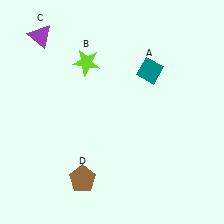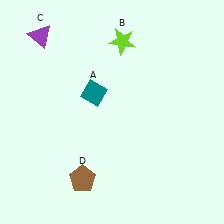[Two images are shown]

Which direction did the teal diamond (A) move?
The teal diamond (A) moved left.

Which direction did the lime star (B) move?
The lime star (B) moved right.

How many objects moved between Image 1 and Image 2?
2 objects moved between the two images.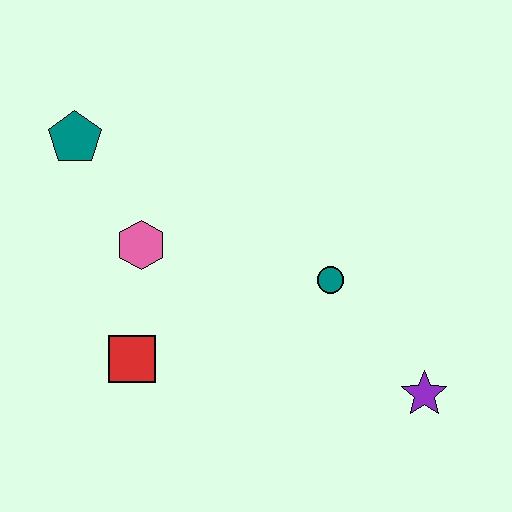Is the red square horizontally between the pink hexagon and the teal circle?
No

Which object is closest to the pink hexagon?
The red square is closest to the pink hexagon.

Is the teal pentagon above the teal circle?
Yes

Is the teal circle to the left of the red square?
No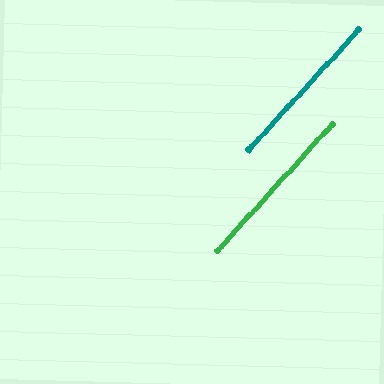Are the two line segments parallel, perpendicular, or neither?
Parallel — their directions differ by only 0.5°.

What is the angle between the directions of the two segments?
Approximately 0 degrees.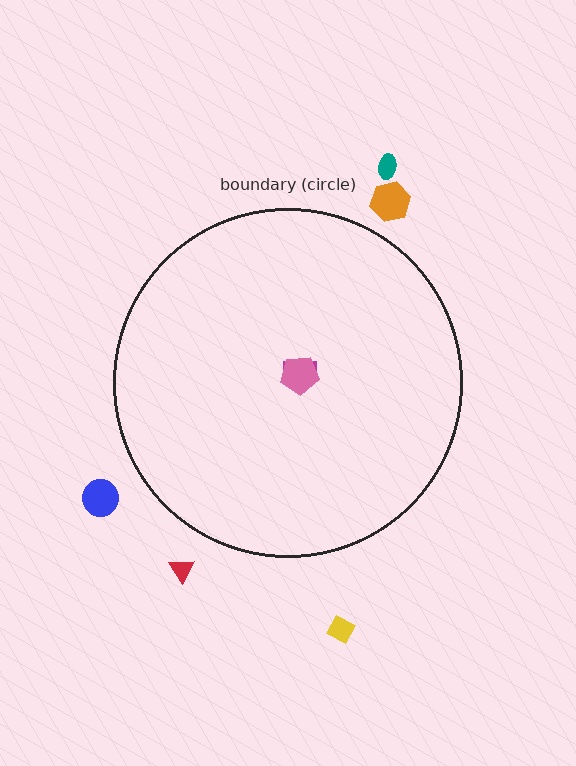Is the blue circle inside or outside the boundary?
Outside.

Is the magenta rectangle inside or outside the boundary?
Inside.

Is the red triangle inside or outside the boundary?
Outside.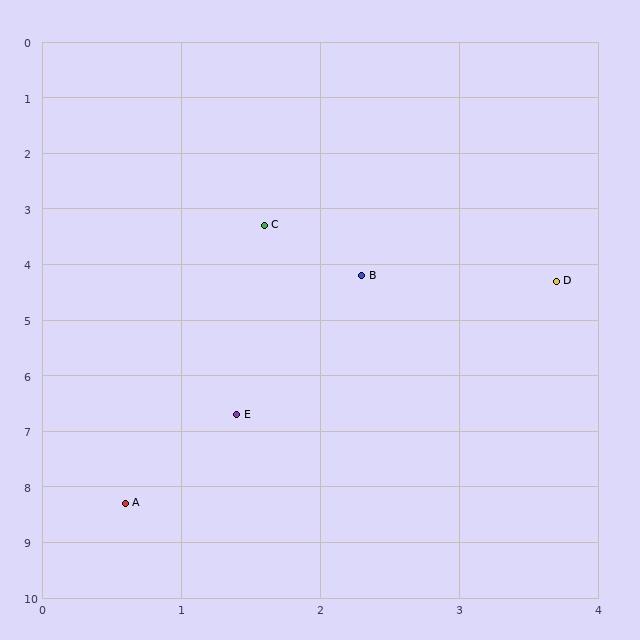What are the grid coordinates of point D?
Point D is at approximately (3.7, 4.3).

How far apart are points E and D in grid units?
Points E and D are about 3.3 grid units apart.